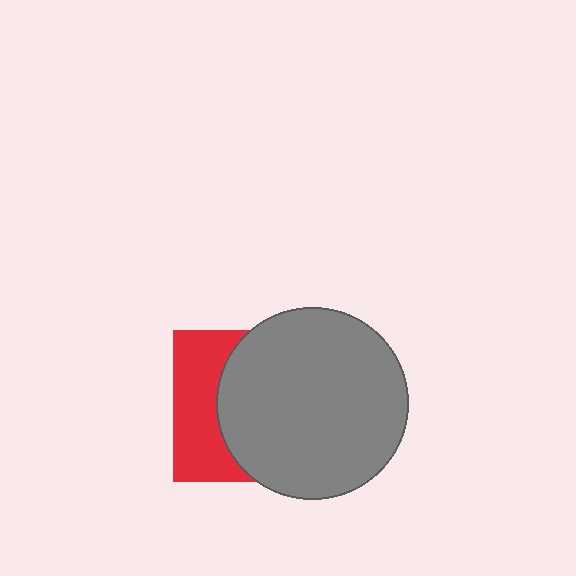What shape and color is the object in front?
The object in front is a gray circle.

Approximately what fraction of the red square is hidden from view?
Roughly 65% of the red square is hidden behind the gray circle.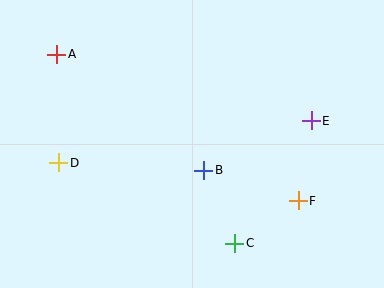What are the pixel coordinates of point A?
Point A is at (57, 54).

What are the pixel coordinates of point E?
Point E is at (311, 121).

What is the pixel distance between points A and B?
The distance between A and B is 187 pixels.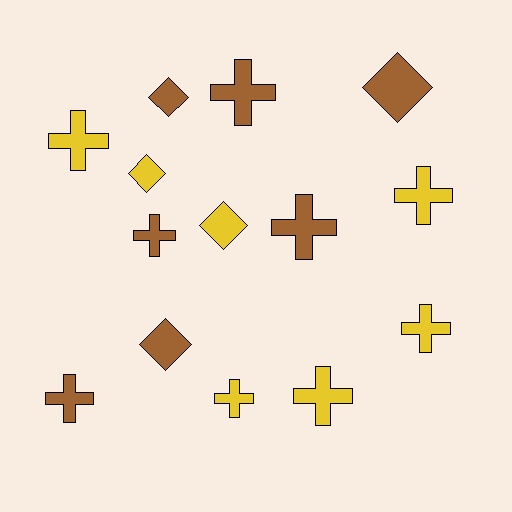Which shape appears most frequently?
Cross, with 9 objects.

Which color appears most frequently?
Brown, with 7 objects.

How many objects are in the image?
There are 14 objects.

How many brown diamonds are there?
There are 3 brown diamonds.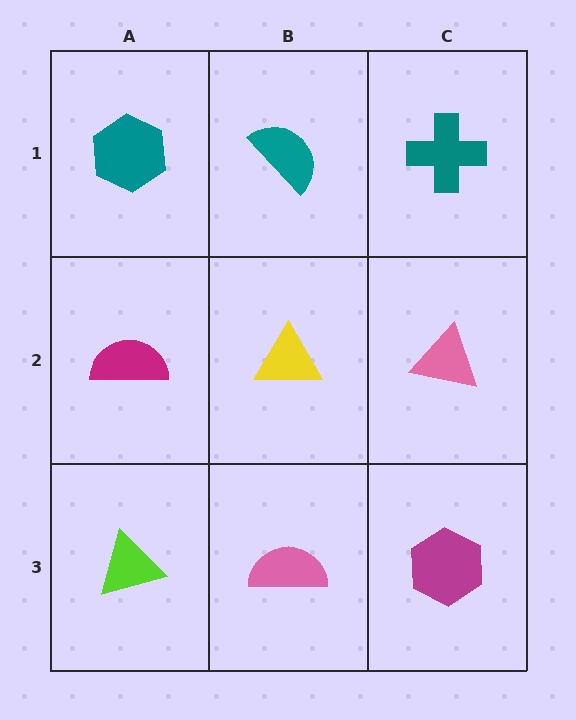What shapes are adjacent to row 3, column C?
A pink triangle (row 2, column C), a pink semicircle (row 3, column B).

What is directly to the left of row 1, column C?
A teal semicircle.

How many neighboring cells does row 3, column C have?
2.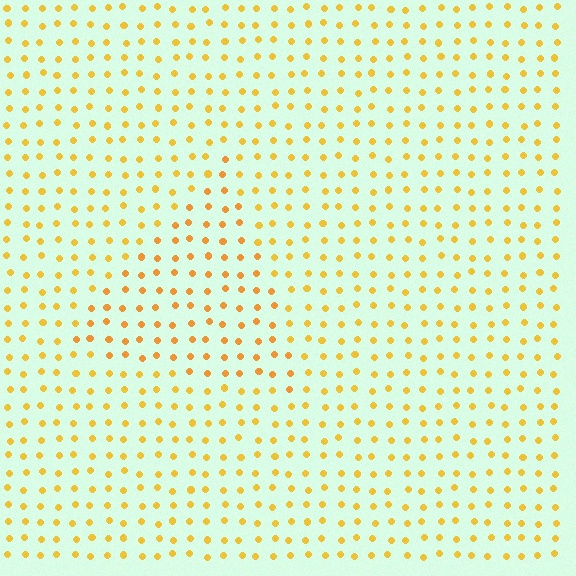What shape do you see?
I see a triangle.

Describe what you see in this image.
The image is filled with small yellow elements in a uniform arrangement. A triangle-shaped region is visible where the elements are tinted to a slightly different hue, forming a subtle color boundary.